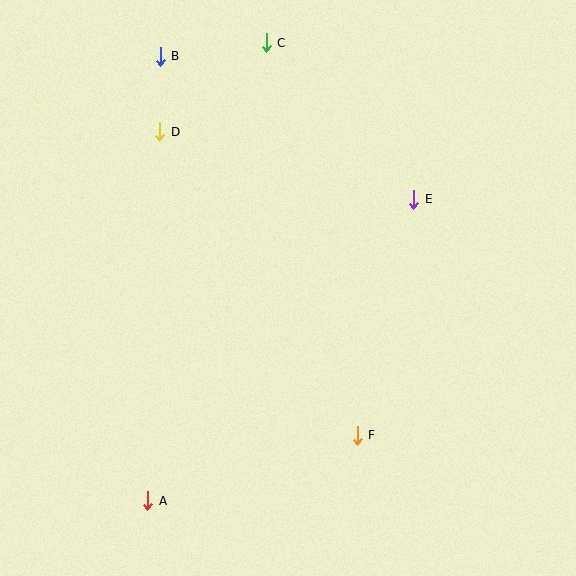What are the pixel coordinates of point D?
Point D is at (160, 132).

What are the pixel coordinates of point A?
Point A is at (148, 501).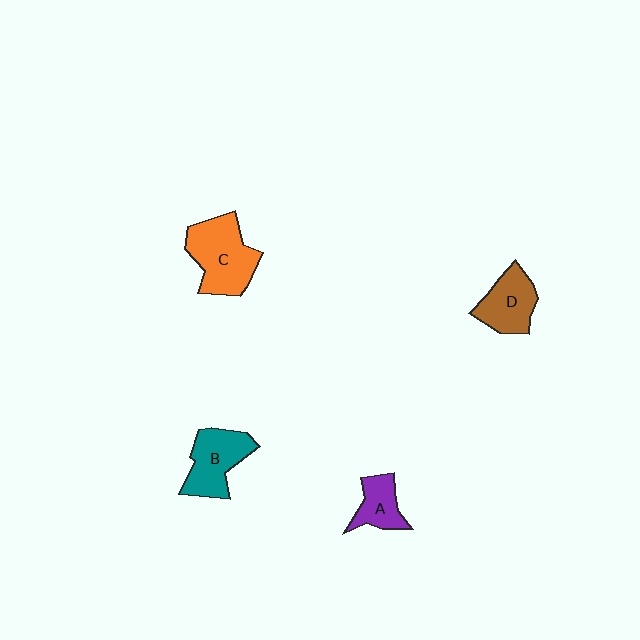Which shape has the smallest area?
Shape A (purple).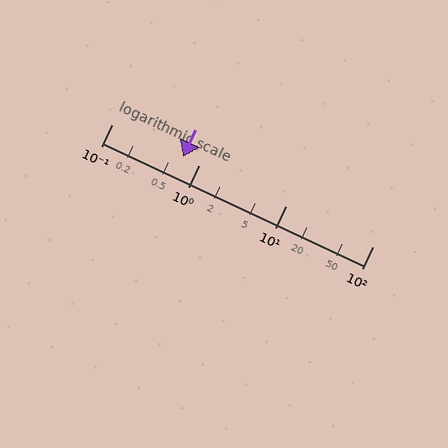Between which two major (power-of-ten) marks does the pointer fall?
The pointer is between 0.1 and 1.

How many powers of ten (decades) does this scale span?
The scale spans 3 decades, from 0.1 to 100.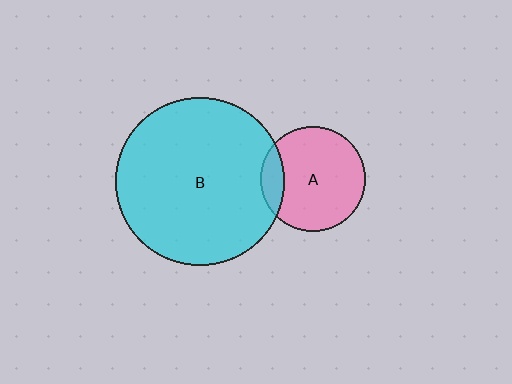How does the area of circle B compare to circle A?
Approximately 2.6 times.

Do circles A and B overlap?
Yes.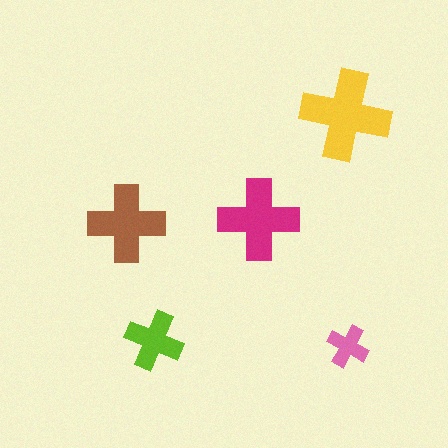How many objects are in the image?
There are 5 objects in the image.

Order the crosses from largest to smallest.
the yellow one, the magenta one, the brown one, the lime one, the pink one.